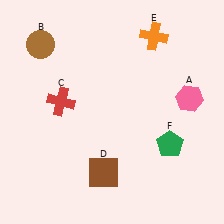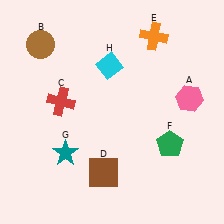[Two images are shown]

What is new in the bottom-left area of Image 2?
A teal star (G) was added in the bottom-left area of Image 2.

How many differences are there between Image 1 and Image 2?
There are 2 differences between the two images.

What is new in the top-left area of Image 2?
A cyan diamond (H) was added in the top-left area of Image 2.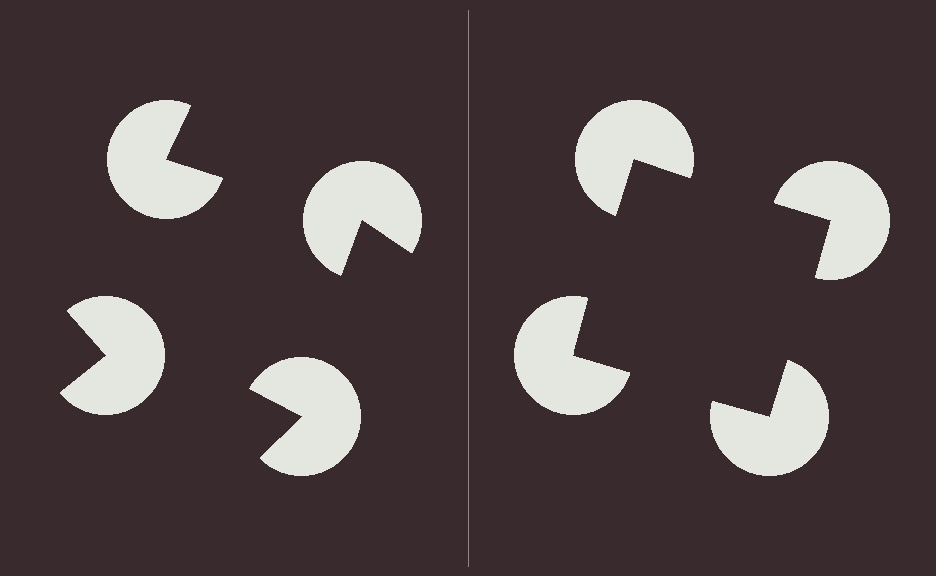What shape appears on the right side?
An illusory square.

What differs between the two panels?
The pac-man discs are positioned identically on both sides; only the wedge orientations differ. On the right they align to a square; on the left they are misaligned.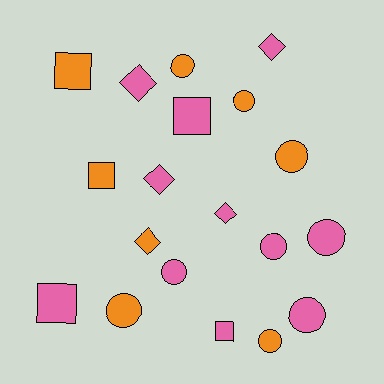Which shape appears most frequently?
Circle, with 9 objects.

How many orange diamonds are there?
There is 1 orange diamond.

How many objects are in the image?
There are 19 objects.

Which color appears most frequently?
Pink, with 11 objects.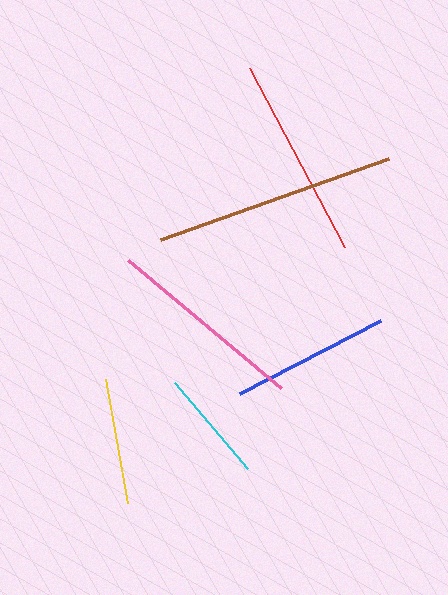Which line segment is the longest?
The brown line is the longest at approximately 241 pixels.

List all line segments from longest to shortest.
From longest to shortest: brown, red, pink, blue, yellow, cyan.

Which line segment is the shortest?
The cyan line is the shortest at approximately 112 pixels.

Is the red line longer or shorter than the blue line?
The red line is longer than the blue line.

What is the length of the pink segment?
The pink segment is approximately 199 pixels long.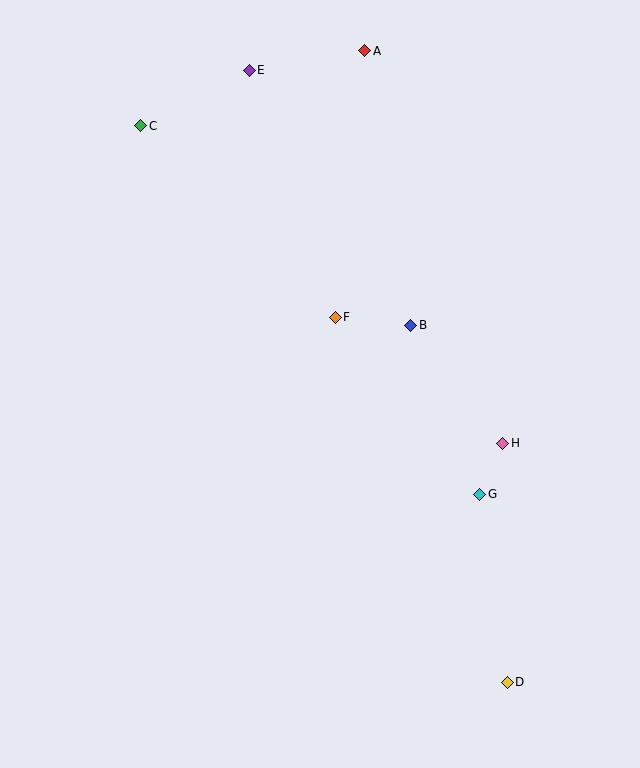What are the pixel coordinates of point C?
Point C is at (141, 126).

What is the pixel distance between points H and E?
The distance between H and E is 451 pixels.